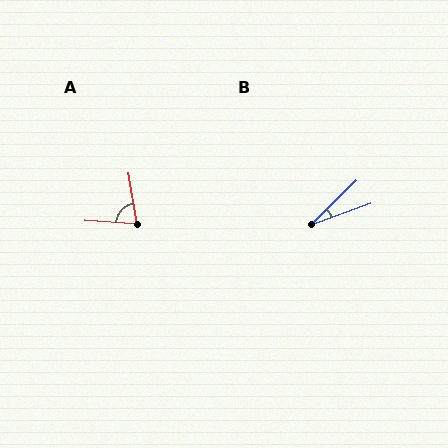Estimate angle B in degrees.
Approximately 24 degrees.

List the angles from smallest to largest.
B (24°), A (78°).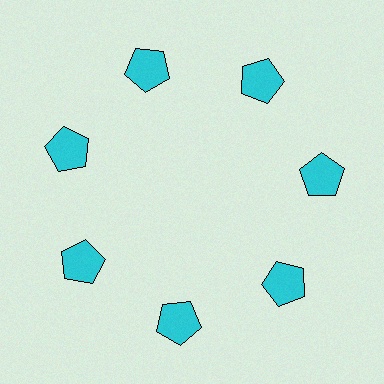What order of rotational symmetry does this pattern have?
This pattern has 7-fold rotational symmetry.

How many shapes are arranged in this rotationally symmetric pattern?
There are 7 shapes, arranged in 7 groups of 1.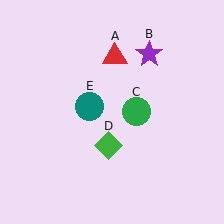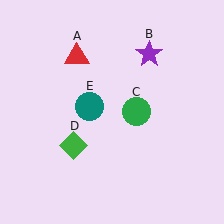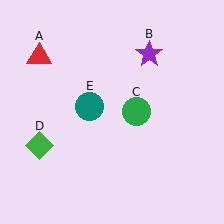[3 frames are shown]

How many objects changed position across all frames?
2 objects changed position: red triangle (object A), green diamond (object D).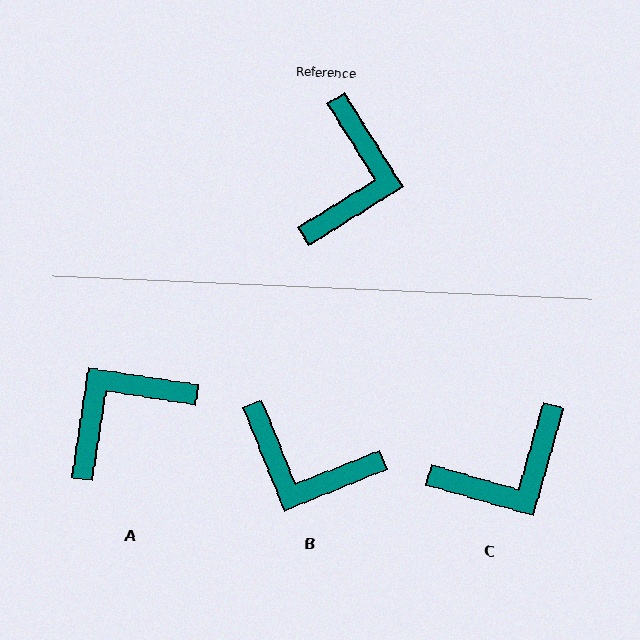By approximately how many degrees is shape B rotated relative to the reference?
Approximately 100 degrees clockwise.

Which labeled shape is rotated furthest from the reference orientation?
A, about 139 degrees away.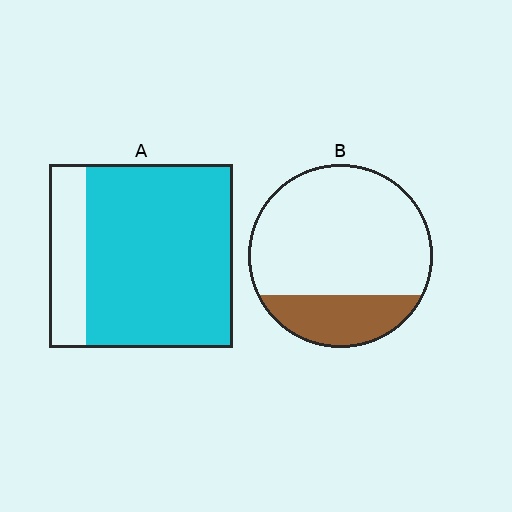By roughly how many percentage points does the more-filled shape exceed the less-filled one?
By roughly 55 percentage points (A over B).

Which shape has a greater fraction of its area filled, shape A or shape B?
Shape A.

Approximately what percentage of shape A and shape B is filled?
A is approximately 80% and B is approximately 25%.